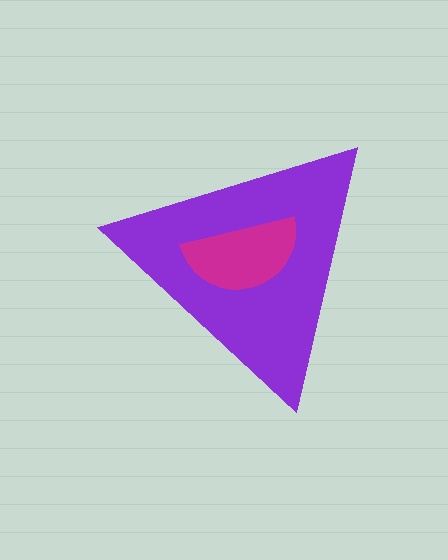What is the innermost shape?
The magenta semicircle.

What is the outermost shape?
The purple triangle.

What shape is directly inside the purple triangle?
The magenta semicircle.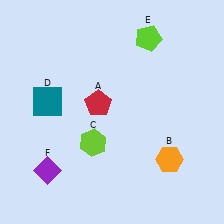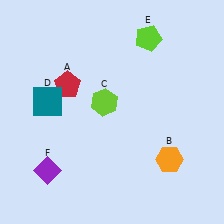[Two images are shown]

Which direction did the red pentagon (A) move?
The red pentagon (A) moved left.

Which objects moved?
The objects that moved are: the red pentagon (A), the lime hexagon (C).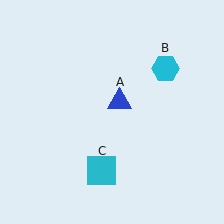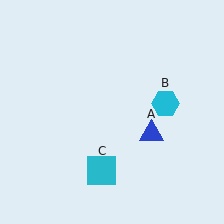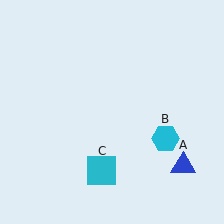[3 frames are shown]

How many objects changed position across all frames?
2 objects changed position: blue triangle (object A), cyan hexagon (object B).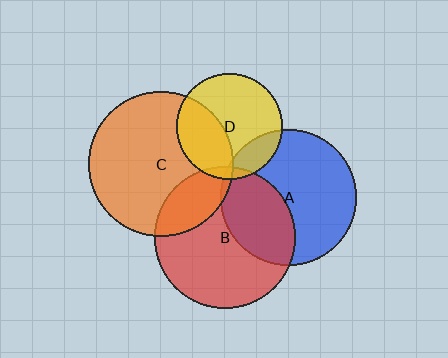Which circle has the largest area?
Circle C (orange).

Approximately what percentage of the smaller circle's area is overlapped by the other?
Approximately 5%.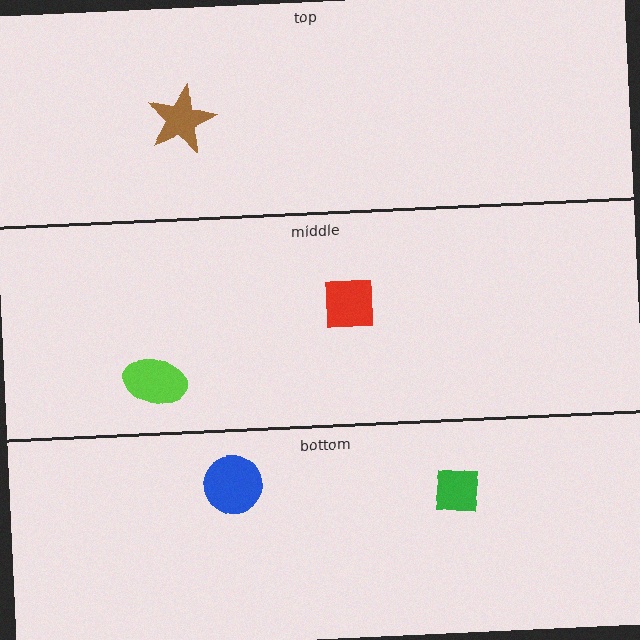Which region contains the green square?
The bottom region.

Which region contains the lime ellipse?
The middle region.